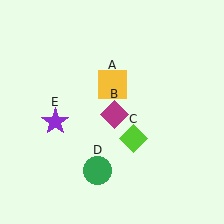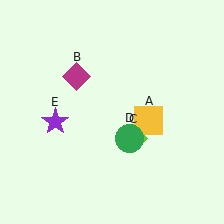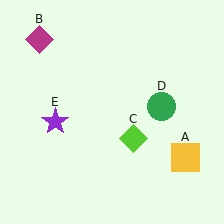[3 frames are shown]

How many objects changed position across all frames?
3 objects changed position: yellow square (object A), magenta diamond (object B), green circle (object D).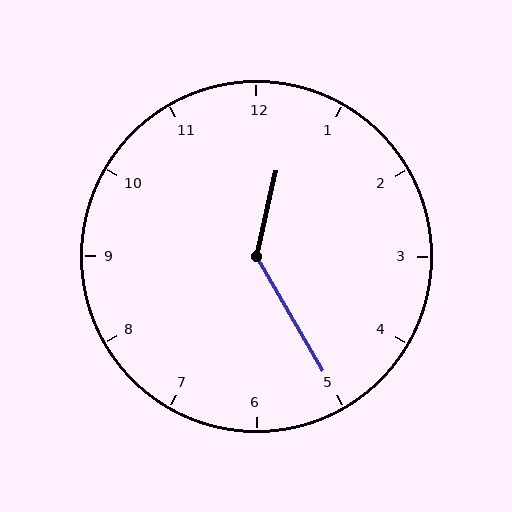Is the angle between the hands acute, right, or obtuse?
It is obtuse.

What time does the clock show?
12:25.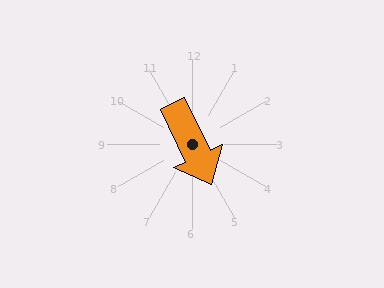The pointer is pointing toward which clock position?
Roughly 5 o'clock.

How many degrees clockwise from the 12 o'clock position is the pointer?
Approximately 154 degrees.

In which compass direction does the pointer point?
Southeast.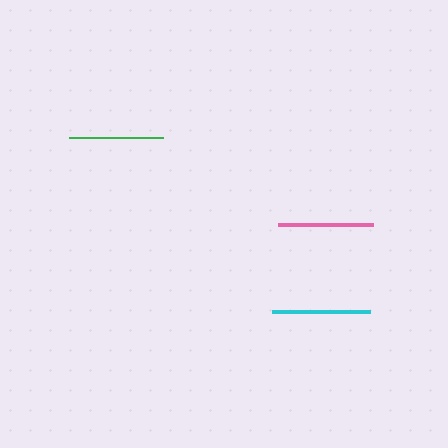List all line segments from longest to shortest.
From longest to shortest: cyan, pink, green.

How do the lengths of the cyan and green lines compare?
The cyan and green lines are approximately the same length.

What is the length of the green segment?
The green segment is approximately 94 pixels long.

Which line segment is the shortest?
The green line is the shortest at approximately 94 pixels.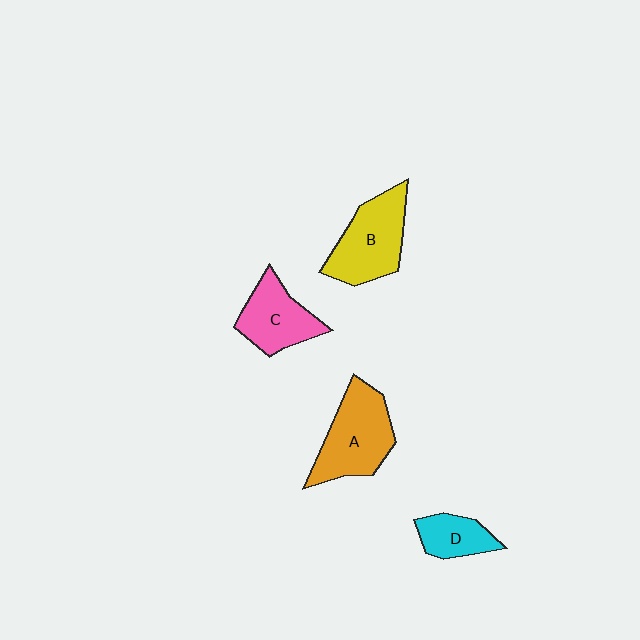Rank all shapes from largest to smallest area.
From largest to smallest: A (orange), B (yellow), C (pink), D (cyan).